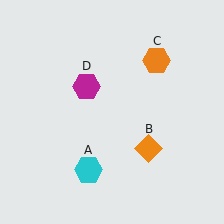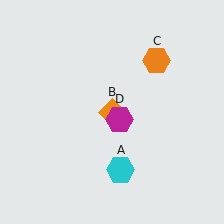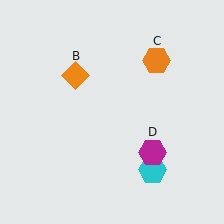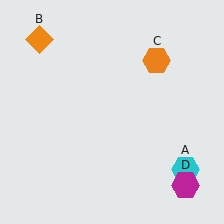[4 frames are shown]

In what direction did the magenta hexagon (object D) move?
The magenta hexagon (object D) moved down and to the right.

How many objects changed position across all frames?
3 objects changed position: cyan hexagon (object A), orange diamond (object B), magenta hexagon (object D).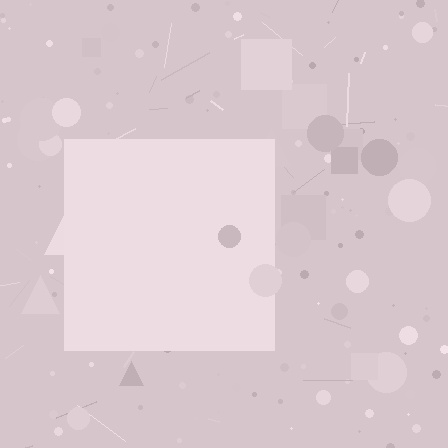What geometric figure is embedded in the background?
A square is embedded in the background.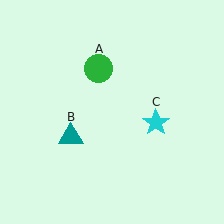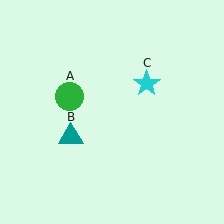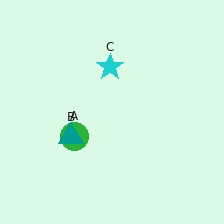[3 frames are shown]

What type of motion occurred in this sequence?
The green circle (object A), cyan star (object C) rotated counterclockwise around the center of the scene.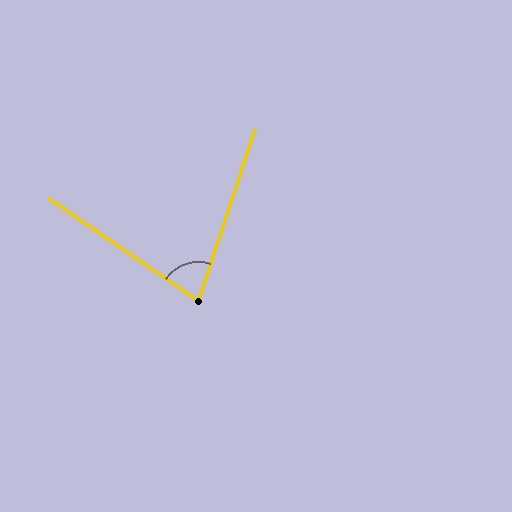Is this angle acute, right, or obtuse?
It is acute.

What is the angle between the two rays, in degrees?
Approximately 73 degrees.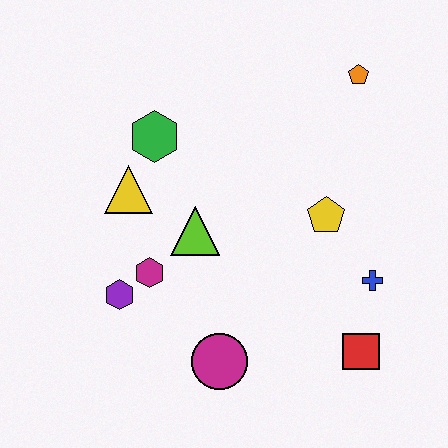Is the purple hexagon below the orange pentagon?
Yes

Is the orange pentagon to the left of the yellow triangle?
No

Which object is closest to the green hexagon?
The yellow triangle is closest to the green hexagon.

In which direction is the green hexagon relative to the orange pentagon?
The green hexagon is to the left of the orange pentagon.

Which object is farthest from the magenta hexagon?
The orange pentagon is farthest from the magenta hexagon.